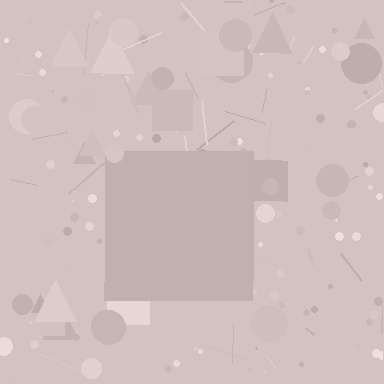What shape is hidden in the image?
A square is hidden in the image.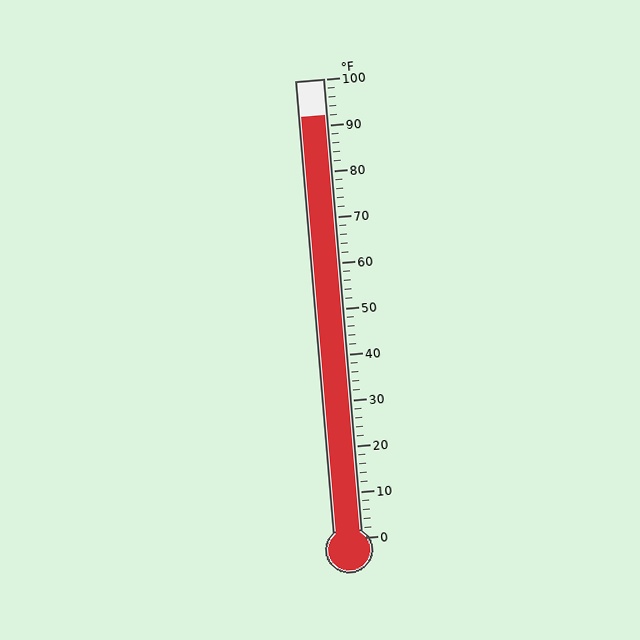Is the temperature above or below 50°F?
The temperature is above 50°F.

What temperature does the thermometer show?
The thermometer shows approximately 92°F.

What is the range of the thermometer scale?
The thermometer scale ranges from 0°F to 100°F.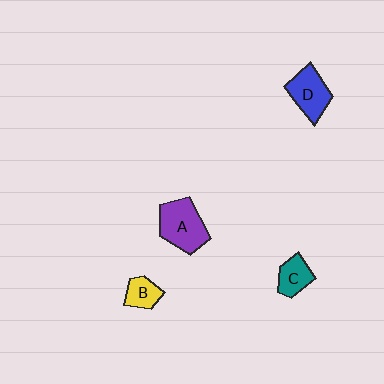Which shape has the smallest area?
Shape B (yellow).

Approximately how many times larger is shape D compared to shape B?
Approximately 1.7 times.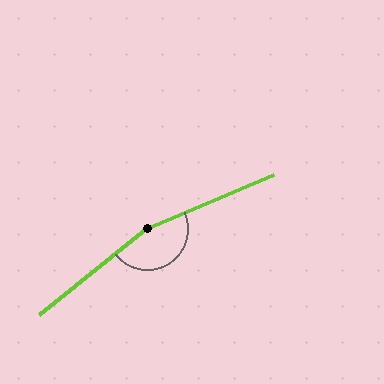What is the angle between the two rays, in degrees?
Approximately 165 degrees.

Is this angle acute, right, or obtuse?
It is obtuse.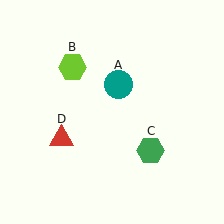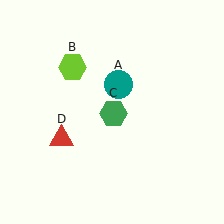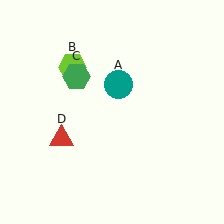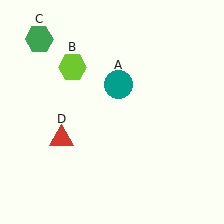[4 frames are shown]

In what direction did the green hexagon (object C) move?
The green hexagon (object C) moved up and to the left.